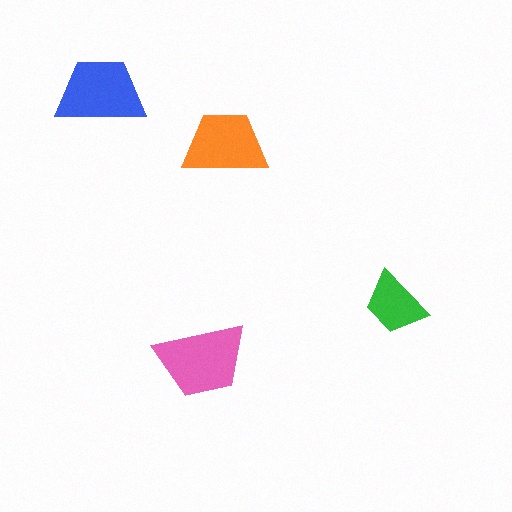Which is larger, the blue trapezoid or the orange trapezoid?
The blue one.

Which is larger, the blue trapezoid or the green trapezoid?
The blue one.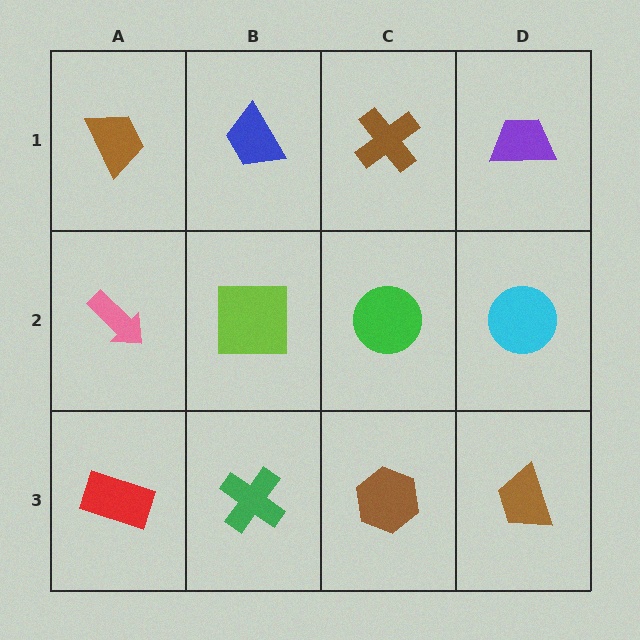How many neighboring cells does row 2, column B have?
4.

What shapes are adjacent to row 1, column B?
A lime square (row 2, column B), a brown trapezoid (row 1, column A), a brown cross (row 1, column C).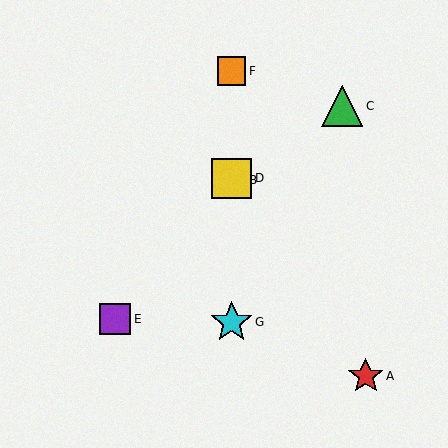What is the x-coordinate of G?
Object G is at x≈232.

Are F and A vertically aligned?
No, F is at x≈232 and A is at x≈366.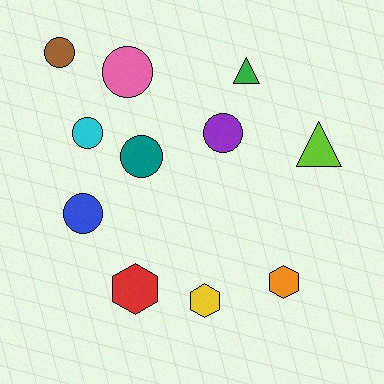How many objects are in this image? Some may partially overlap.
There are 11 objects.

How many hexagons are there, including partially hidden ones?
There are 3 hexagons.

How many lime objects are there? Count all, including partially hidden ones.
There is 1 lime object.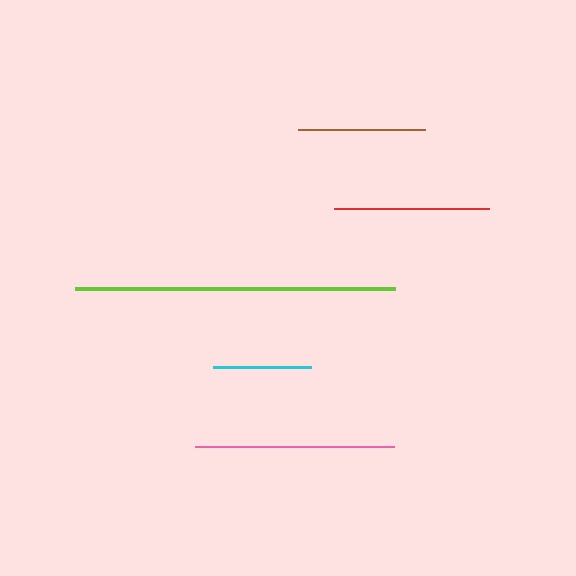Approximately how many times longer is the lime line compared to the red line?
The lime line is approximately 2.1 times the length of the red line.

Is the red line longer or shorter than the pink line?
The pink line is longer than the red line.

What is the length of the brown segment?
The brown segment is approximately 126 pixels long.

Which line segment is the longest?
The lime line is the longest at approximately 320 pixels.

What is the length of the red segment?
The red segment is approximately 154 pixels long.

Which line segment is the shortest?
The cyan line is the shortest at approximately 99 pixels.